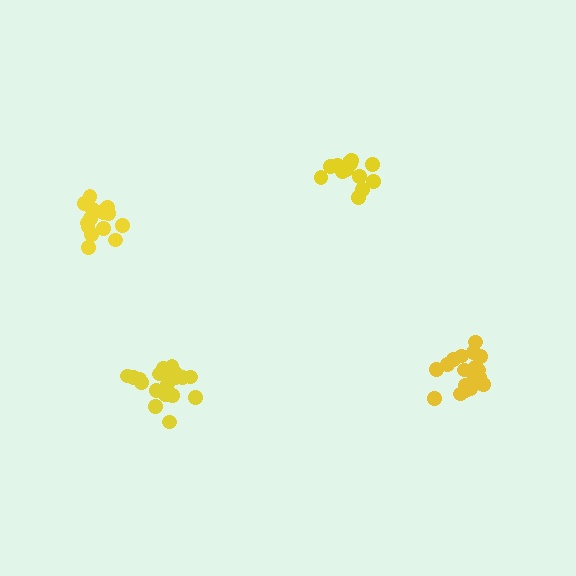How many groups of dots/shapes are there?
There are 4 groups.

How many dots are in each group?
Group 1: 15 dots, Group 2: 19 dots, Group 3: 14 dots, Group 4: 19 dots (67 total).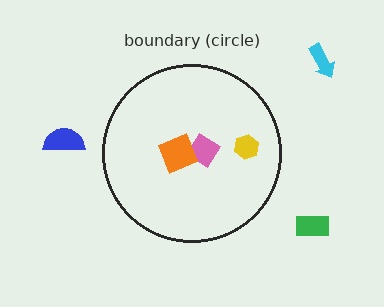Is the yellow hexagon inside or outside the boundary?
Inside.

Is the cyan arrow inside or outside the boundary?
Outside.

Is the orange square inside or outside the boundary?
Inside.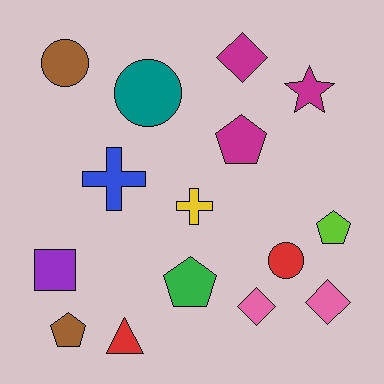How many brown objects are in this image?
There are 2 brown objects.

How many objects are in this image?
There are 15 objects.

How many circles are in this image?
There are 3 circles.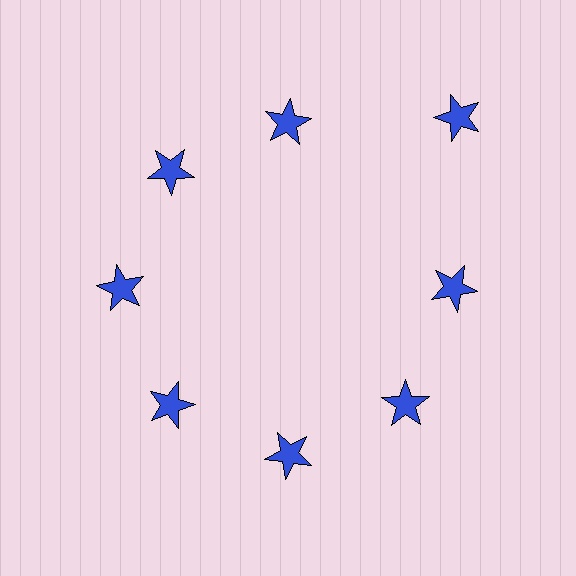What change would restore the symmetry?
The symmetry would be restored by moving it inward, back onto the ring so that all 8 stars sit at equal angles and equal distance from the center.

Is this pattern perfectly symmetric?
No. The 8 blue stars are arranged in a ring, but one element near the 2 o'clock position is pushed outward from the center, breaking the 8-fold rotational symmetry.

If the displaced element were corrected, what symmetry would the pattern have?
It would have 8-fold rotational symmetry — the pattern would map onto itself every 45 degrees.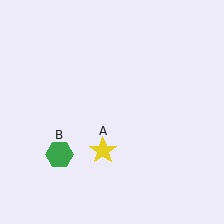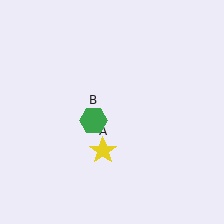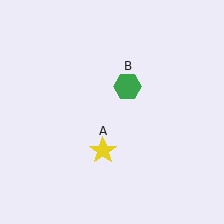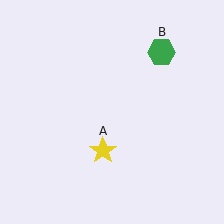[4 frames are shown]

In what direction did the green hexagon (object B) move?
The green hexagon (object B) moved up and to the right.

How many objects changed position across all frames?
1 object changed position: green hexagon (object B).